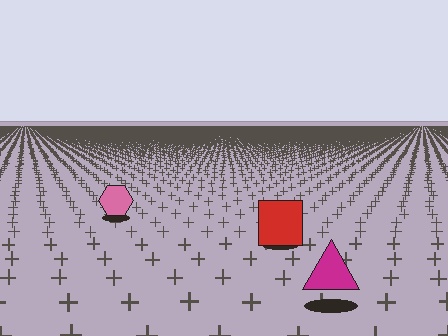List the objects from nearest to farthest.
From nearest to farthest: the magenta triangle, the red square, the pink hexagon.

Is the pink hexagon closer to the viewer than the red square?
No. The red square is closer — you can tell from the texture gradient: the ground texture is coarser near it.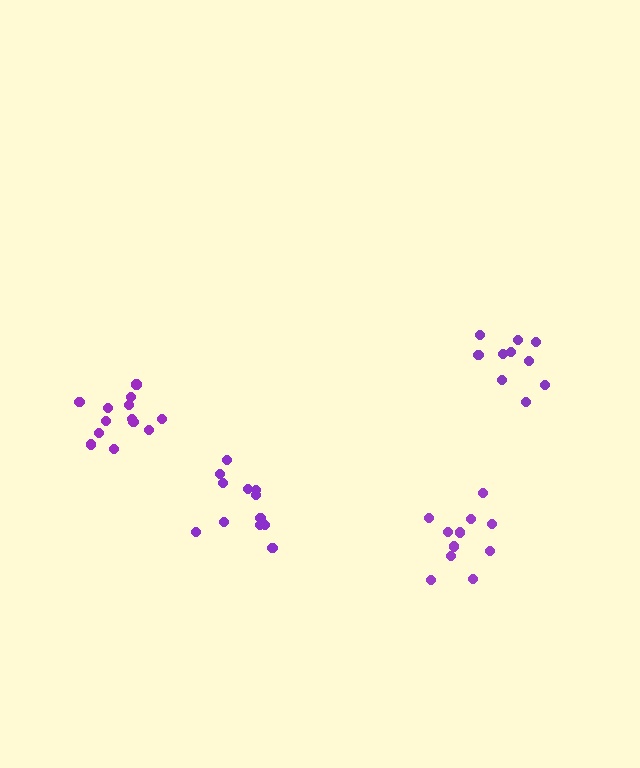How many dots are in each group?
Group 1: 12 dots, Group 2: 13 dots, Group 3: 11 dots, Group 4: 10 dots (46 total).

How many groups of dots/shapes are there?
There are 4 groups.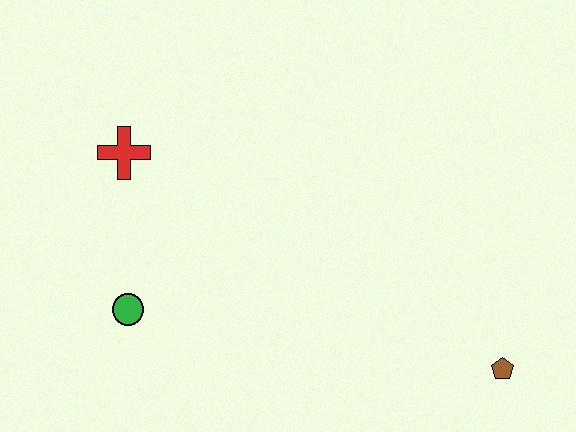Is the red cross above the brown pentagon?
Yes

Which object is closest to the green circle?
The red cross is closest to the green circle.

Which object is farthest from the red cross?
The brown pentagon is farthest from the red cross.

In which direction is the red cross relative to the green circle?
The red cross is above the green circle.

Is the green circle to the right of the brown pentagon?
No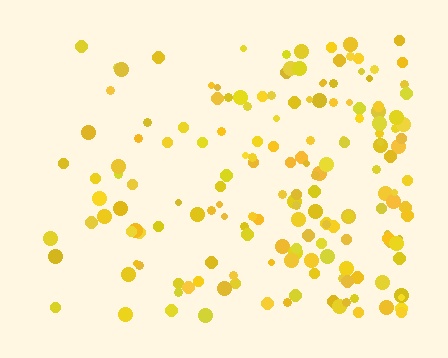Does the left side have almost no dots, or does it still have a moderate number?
Still a moderate number, just noticeably fewer than the right.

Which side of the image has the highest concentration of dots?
The right.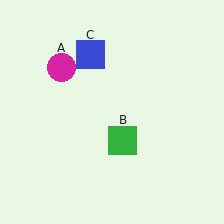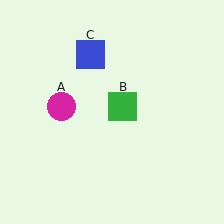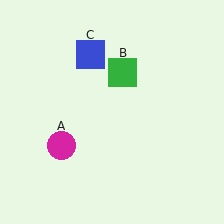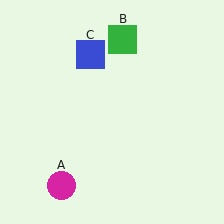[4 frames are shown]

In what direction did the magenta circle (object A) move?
The magenta circle (object A) moved down.